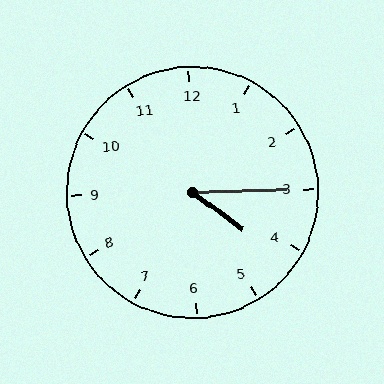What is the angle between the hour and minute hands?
Approximately 38 degrees.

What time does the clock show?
4:15.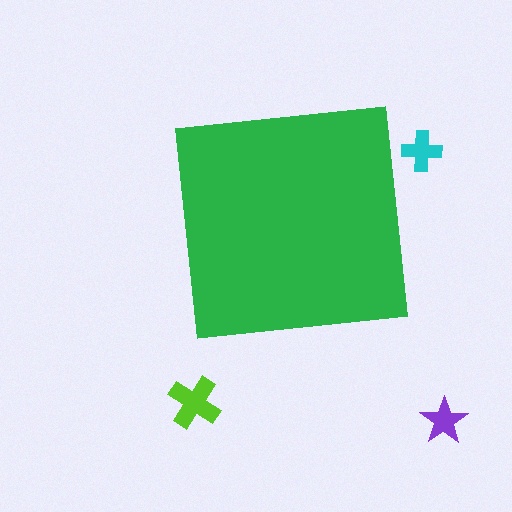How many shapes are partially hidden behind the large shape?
0 shapes are partially hidden.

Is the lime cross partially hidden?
No, the lime cross is fully visible.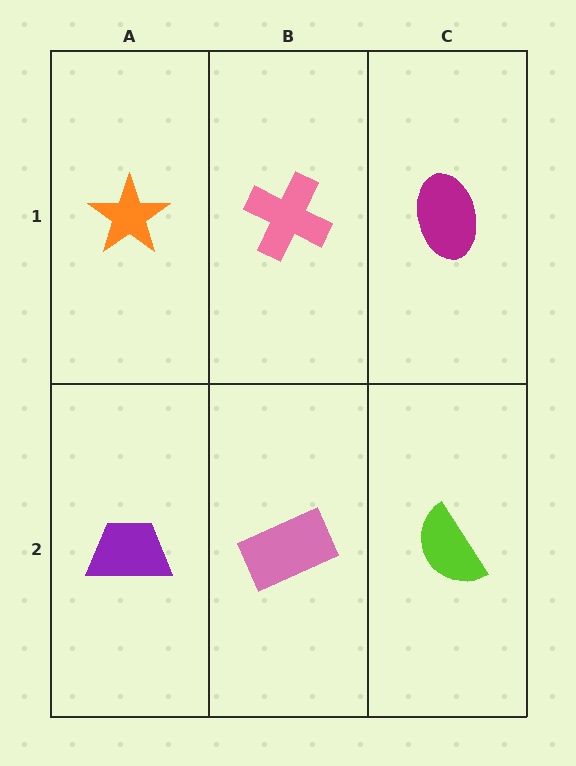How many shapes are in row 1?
3 shapes.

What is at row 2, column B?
A pink rectangle.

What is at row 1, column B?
A pink cross.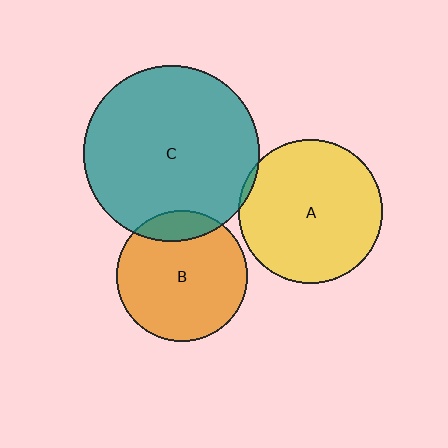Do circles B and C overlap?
Yes.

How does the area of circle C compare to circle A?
Approximately 1.5 times.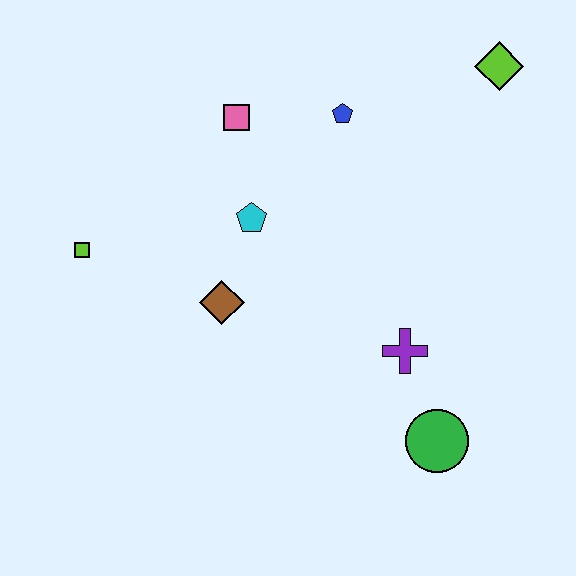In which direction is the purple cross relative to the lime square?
The purple cross is to the right of the lime square.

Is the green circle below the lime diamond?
Yes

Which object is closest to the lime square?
The brown diamond is closest to the lime square.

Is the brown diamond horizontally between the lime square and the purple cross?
Yes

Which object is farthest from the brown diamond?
The lime diamond is farthest from the brown diamond.